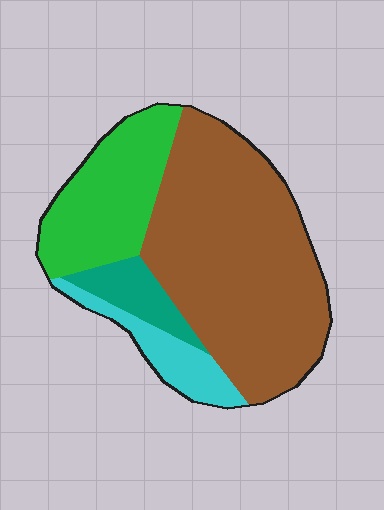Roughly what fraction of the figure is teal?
Teal covers around 10% of the figure.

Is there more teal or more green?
Green.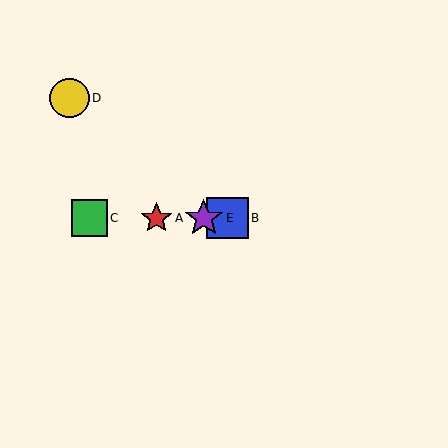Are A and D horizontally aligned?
No, A is at y≈218 and D is at y≈98.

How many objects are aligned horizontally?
4 objects (A, B, C, E) are aligned horizontally.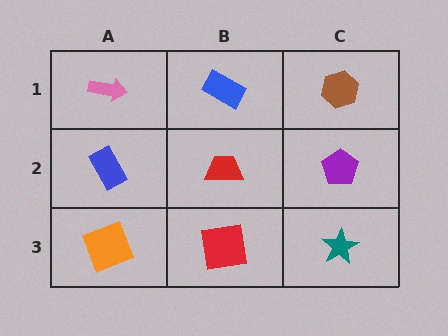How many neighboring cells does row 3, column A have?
2.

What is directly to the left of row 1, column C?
A blue rectangle.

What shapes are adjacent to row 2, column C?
A brown hexagon (row 1, column C), a teal star (row 3, column C), a red trapezoid (row 2, column B).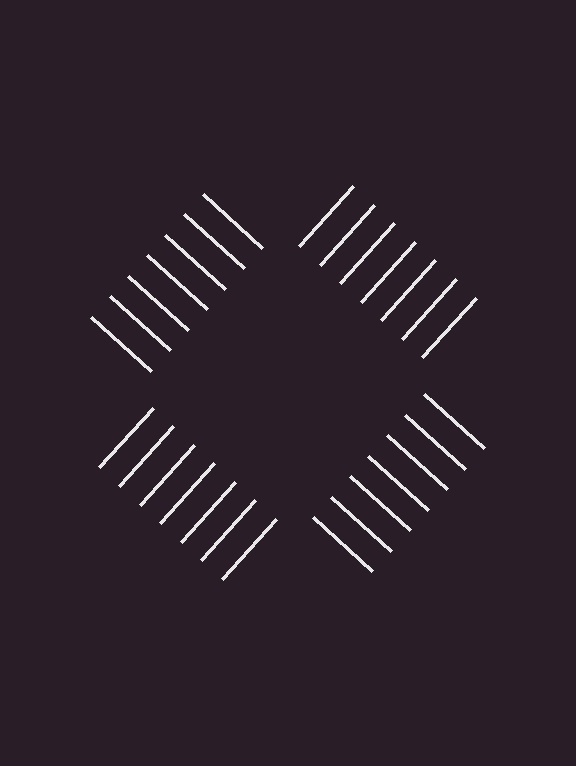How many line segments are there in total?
28 — 7 along each of the 4 edges.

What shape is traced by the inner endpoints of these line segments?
An illusory square — the line segments terminate on its edges but no continuous stroke is drawn.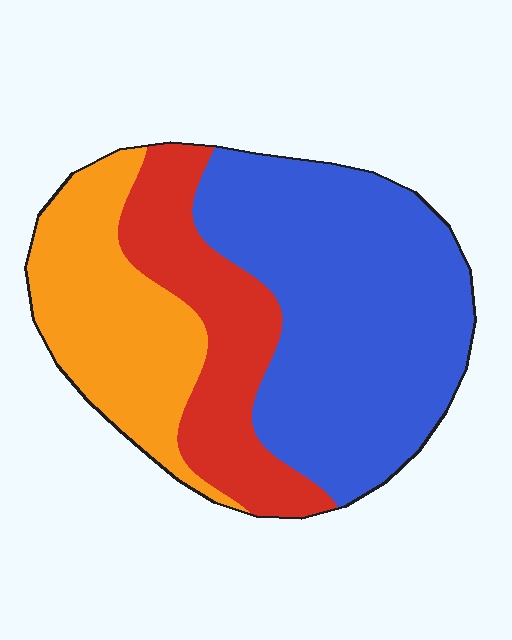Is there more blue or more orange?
Blue.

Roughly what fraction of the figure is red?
Red takes up between a sixth and a third of the figure.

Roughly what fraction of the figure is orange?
Orange covers about 25% of the figure.